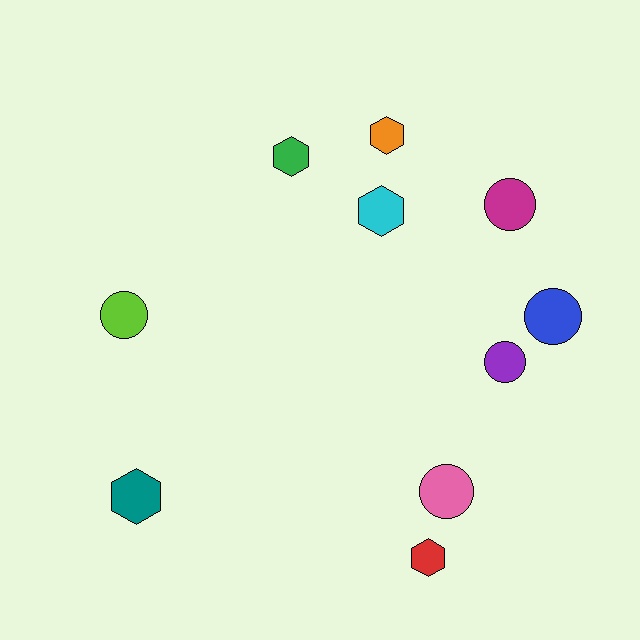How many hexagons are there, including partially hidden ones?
There are 5 hexagons.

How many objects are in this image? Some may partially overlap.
There are 10 objects.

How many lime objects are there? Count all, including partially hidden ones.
There is 1 lime object.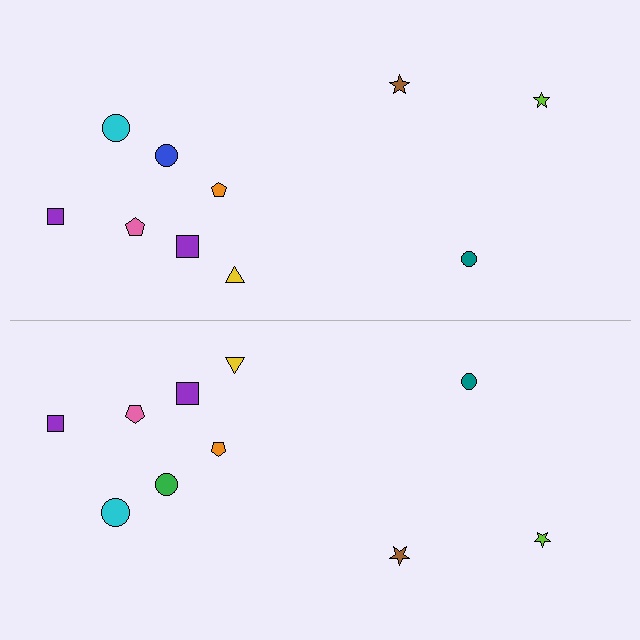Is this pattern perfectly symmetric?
No, the pattern is not perfectly symmetric. The green circle on the bottom side breaks the symmetry — its mirror counterpart is blue.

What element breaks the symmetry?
The green circle on the bottom side breaks the symmetry — its mirror counterpart is blue.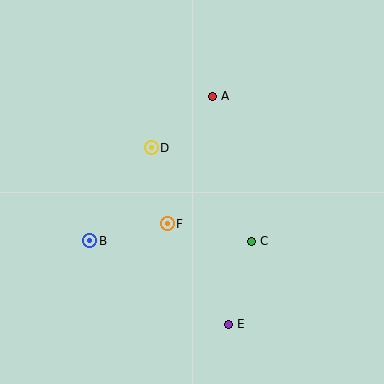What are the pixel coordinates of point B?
Point B is at (90, 241).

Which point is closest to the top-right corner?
Point A is closest to the top-right corner.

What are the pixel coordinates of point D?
Point D is at (151, 148).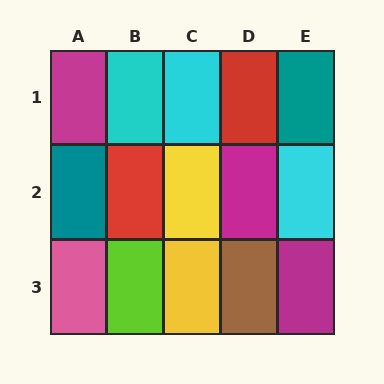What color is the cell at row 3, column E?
Magenta.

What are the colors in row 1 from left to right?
Magenta, cyan, cyan, red, teal.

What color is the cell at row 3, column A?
Pink.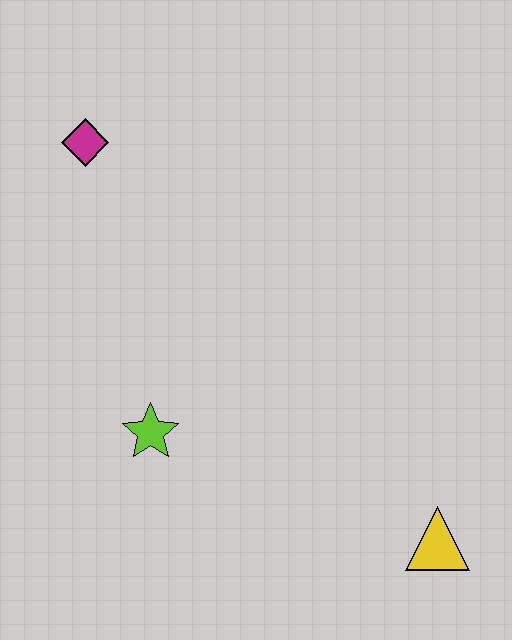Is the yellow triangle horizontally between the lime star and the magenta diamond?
No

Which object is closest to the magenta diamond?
The lime star is closest to the magenta diamond.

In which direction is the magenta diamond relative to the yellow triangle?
The magenta diamond is above the yellow triangle.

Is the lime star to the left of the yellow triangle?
Yes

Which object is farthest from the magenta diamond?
The yellow triangle is farthest from the magenta diamond.